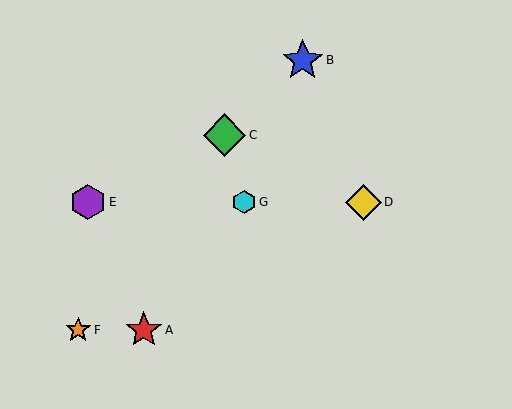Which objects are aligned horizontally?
Objects D, E, G are aligned horizontally.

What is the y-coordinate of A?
Object A is at y≈330.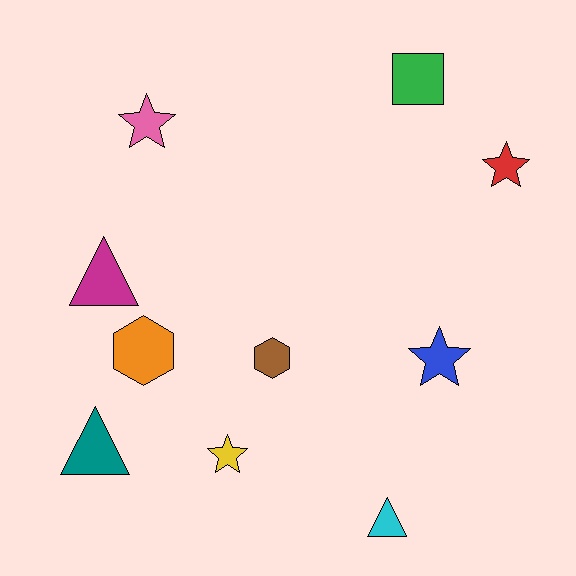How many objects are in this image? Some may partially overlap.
There are 10 objects.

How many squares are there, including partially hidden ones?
There is 1 square.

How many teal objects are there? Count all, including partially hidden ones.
There is 1 teal object.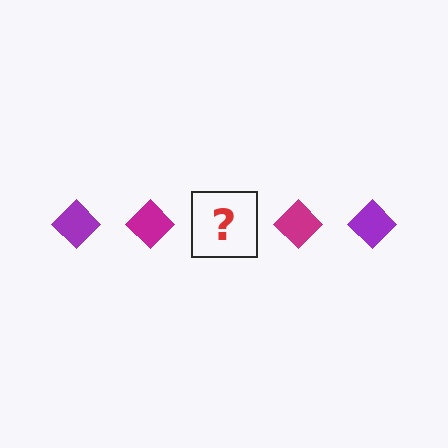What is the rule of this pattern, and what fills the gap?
The rule is that the pattern cycles through purple, magenta diamonds. The gap should be filled with a purple diamond.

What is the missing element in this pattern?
The missing element is a purple diamond.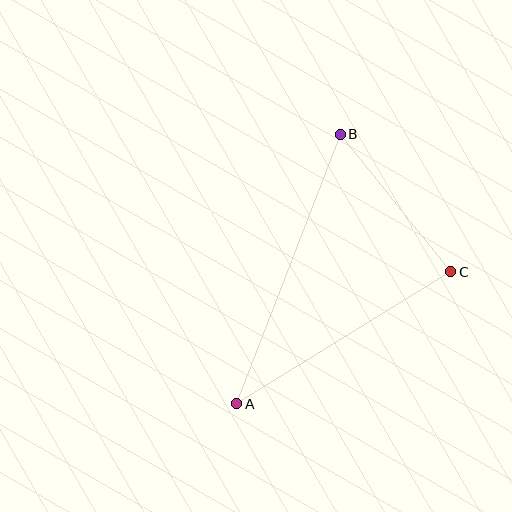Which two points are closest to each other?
Points B and C are closest to each other.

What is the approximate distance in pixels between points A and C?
The distance between A and C is approximately 251 pixels.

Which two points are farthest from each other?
Points A and B are farthest from each other.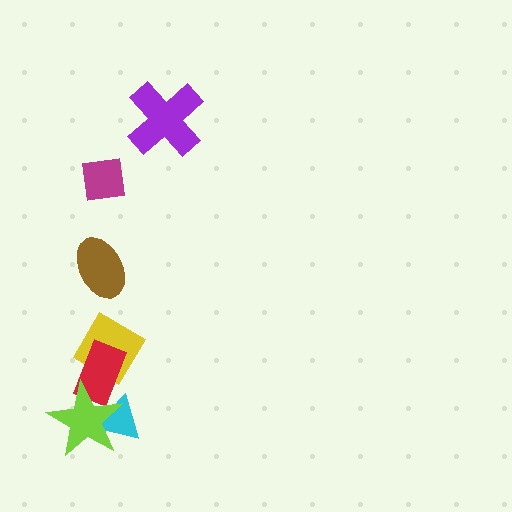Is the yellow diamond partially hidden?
Yes, it is partially covered by another shape.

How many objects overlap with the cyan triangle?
1 object overlaps with the cyan triangle.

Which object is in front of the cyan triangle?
The lime star is in front of the cyan triangle.